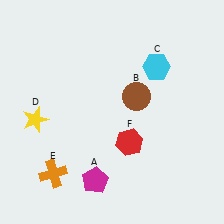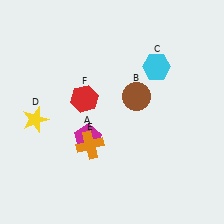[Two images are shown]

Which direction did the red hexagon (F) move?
The red hexagon (F) moved left.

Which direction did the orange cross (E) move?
The orange cross (E) moved right.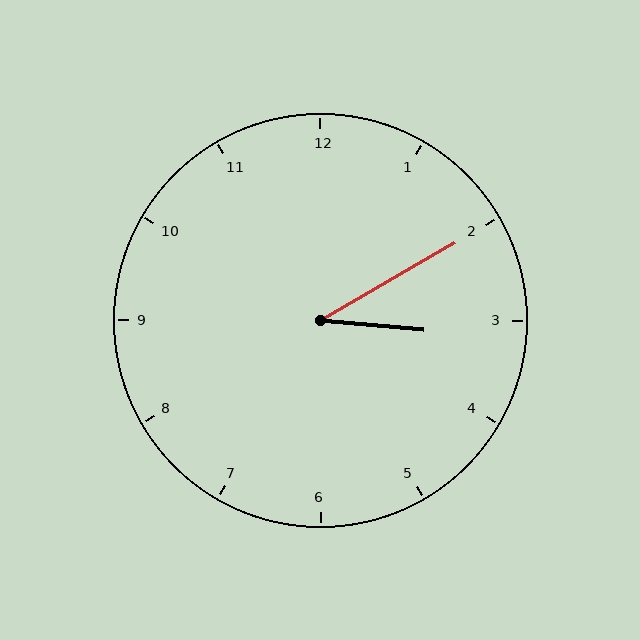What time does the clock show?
3:10.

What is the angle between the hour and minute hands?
Approximately 35 degrees.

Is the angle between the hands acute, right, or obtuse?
It is acute.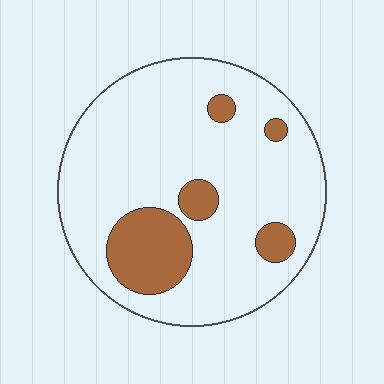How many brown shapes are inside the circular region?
5.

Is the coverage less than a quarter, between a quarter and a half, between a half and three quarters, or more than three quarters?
Less than a quarter.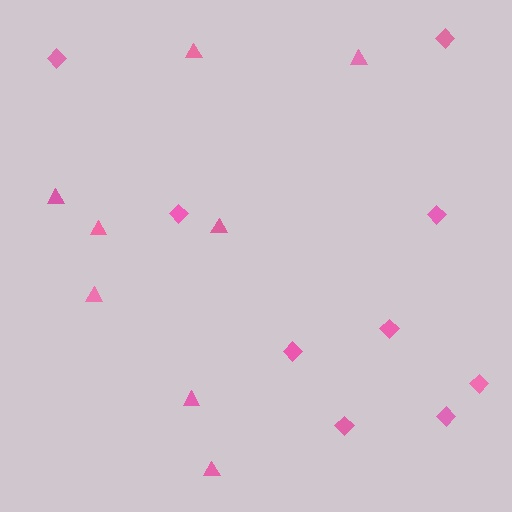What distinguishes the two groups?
There are 2 groups: one group of triangles (8) and one group of diamonds (9).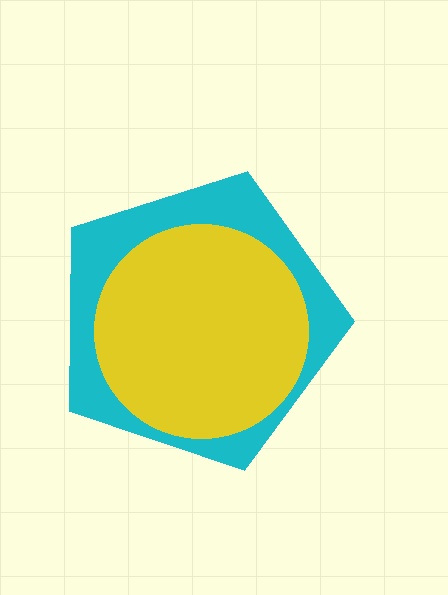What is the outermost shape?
The cyan pentagon.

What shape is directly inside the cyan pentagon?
The yellow circle.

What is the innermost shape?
The yellow circle.